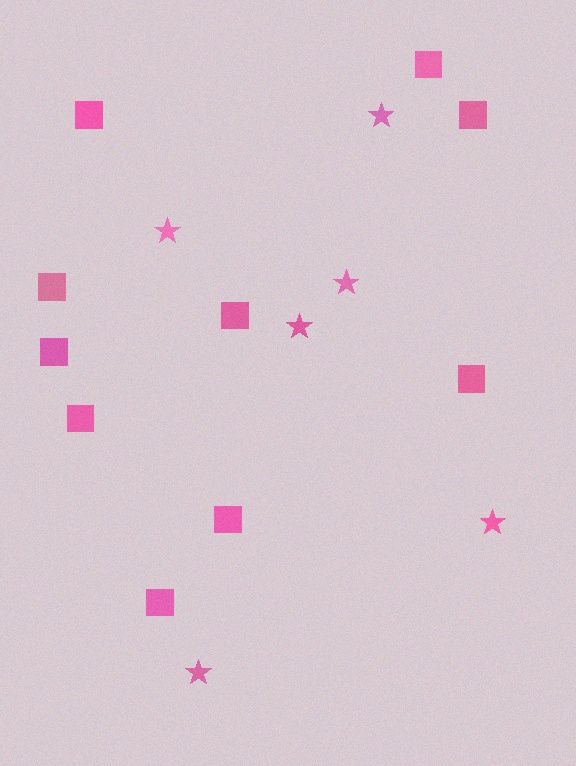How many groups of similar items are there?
There are 2 groups: one group of squares (10) and one group of stars (6).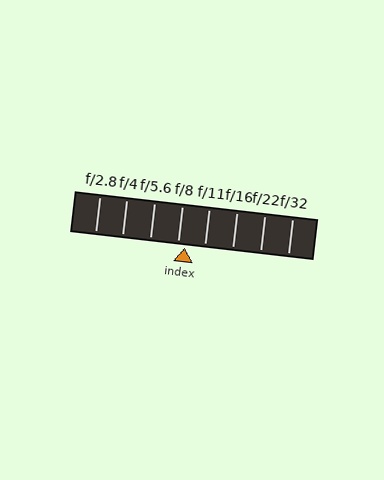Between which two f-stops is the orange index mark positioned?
The index mark is between f/8 and f/11.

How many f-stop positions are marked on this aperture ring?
There are 8 f-stop positions marked.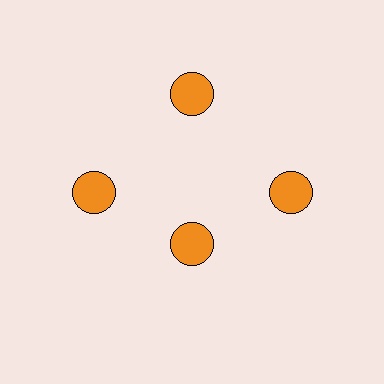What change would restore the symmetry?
The symmetry would be restored by moving it outward, back onto the ring so that all 4 circles sit at equal angles and equal distance from the center.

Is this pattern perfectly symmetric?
No. The 4 orange circles are arranged in a ring, but one element near the 6 o'clock position is pulled inward toward the center, breaking the 4-fold rotational symmetry.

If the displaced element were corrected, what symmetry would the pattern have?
It would have 4-fold rotational symmetry — the pattern would map onto itself every 90 degrees.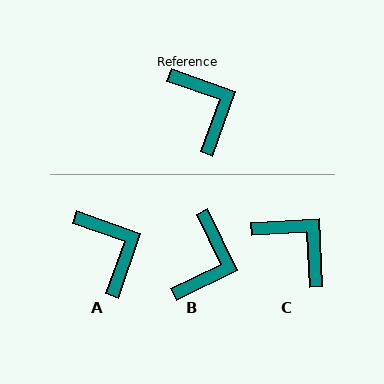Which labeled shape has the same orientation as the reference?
A.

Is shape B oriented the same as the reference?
No, it is off by about 45 degrees.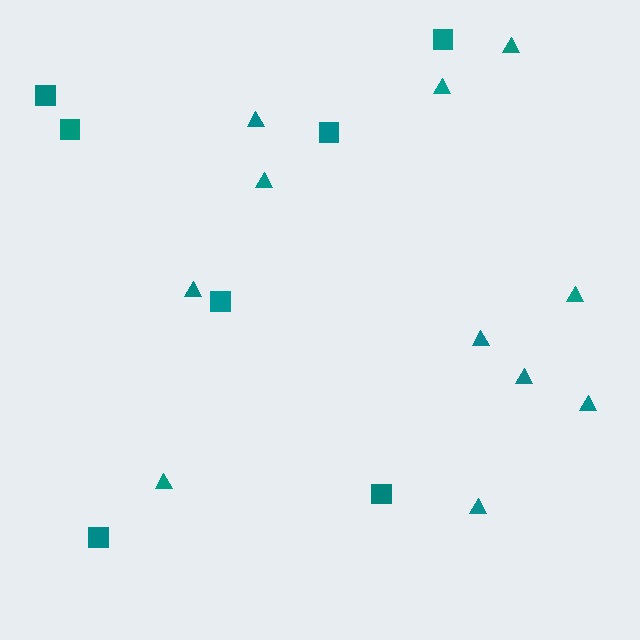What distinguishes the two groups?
There are 2 groups: one group of squares (7) and one group of triangles (11).